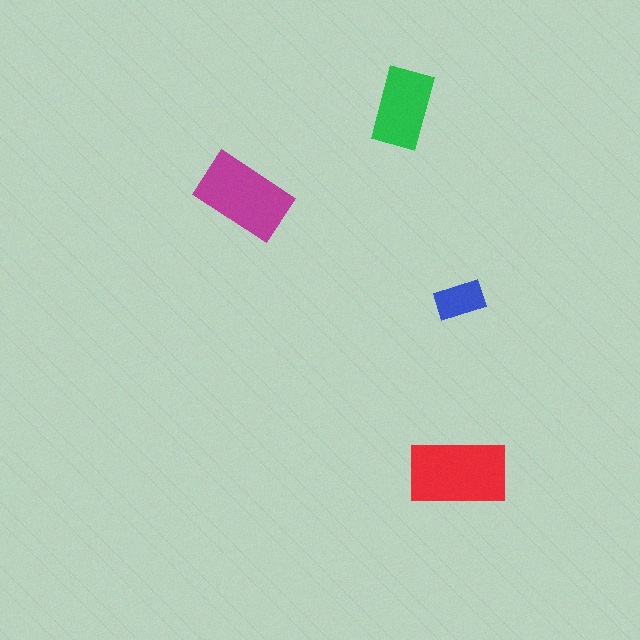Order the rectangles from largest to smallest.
the red one, the magenta one, the green one, the blue one.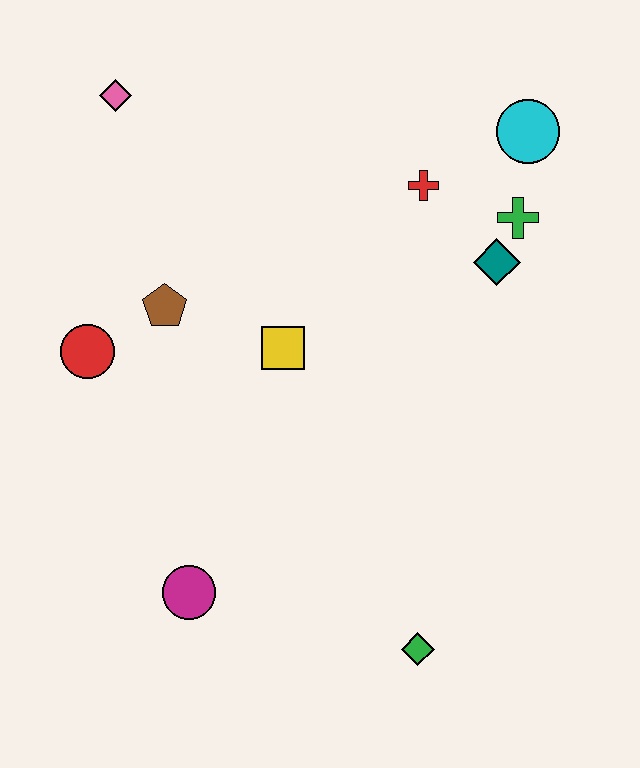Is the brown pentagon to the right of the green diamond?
No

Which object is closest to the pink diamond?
The brown pentagon is closest to the pink diamond.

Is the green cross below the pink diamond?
Yes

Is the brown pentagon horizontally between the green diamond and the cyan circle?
No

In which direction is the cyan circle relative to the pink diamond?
The cyan circle is to the right of the pink diamond.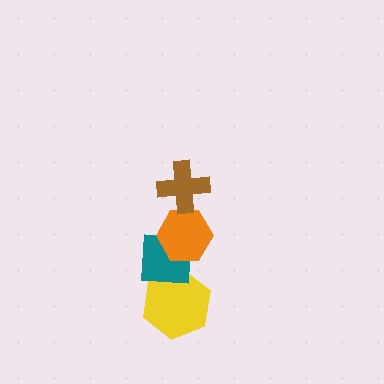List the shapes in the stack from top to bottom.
From top to bottom: the brown cross, the orange hexagon, the teal square, the yellow hexagon.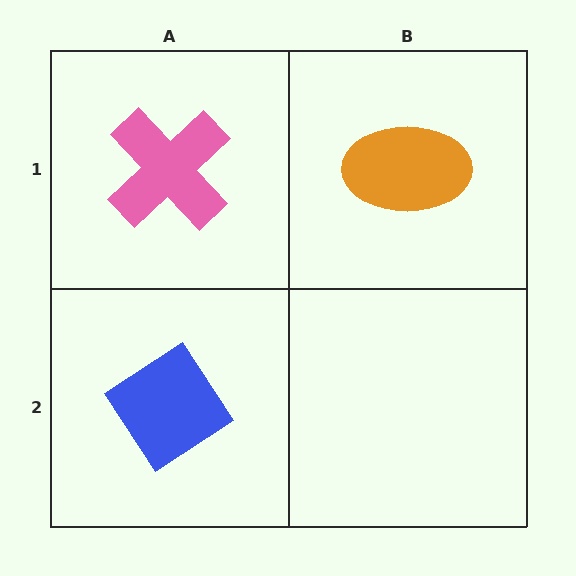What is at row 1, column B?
An orange ellipse.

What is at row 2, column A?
A blue diamond.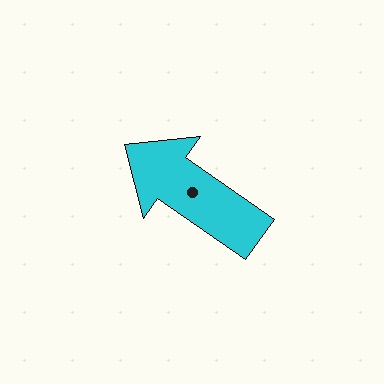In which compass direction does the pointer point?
Northwest.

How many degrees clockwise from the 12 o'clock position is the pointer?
Approximately 305 degrees.